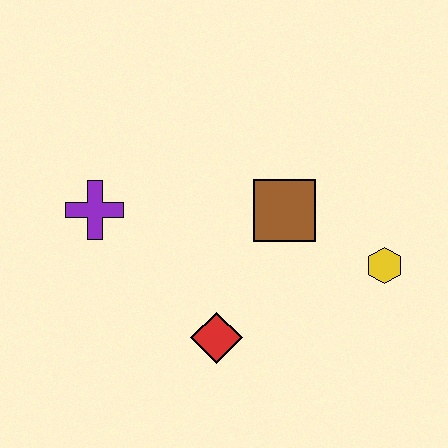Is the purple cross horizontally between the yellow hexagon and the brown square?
No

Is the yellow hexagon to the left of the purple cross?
No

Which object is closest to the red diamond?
The brown square is closest to the red diamond.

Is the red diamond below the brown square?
Yes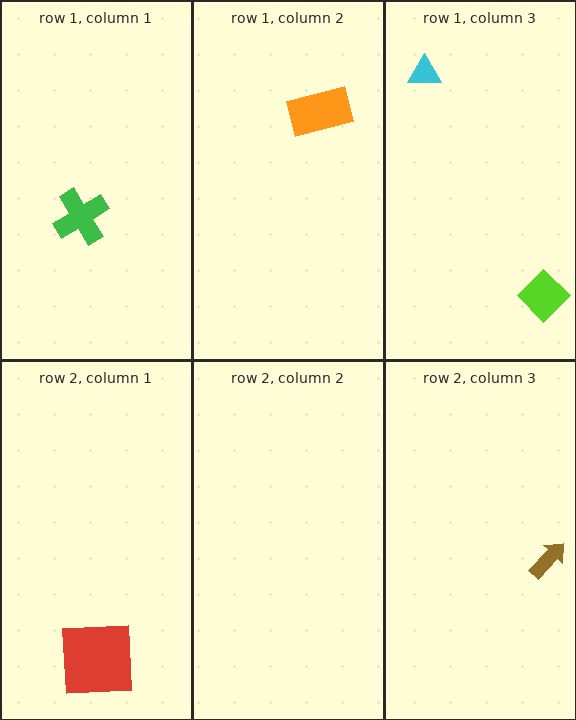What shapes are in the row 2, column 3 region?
The brown arrow.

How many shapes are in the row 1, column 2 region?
1.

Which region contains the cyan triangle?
The row 1, column 3 region.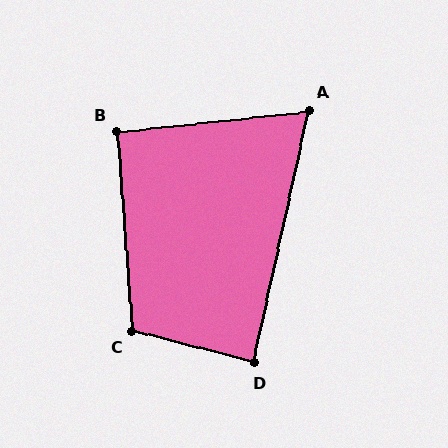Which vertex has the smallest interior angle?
A, at approximately 72 degrees.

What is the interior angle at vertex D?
Approximately 88 degrees (approximately right).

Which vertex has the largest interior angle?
C, at approximately 108 degrees.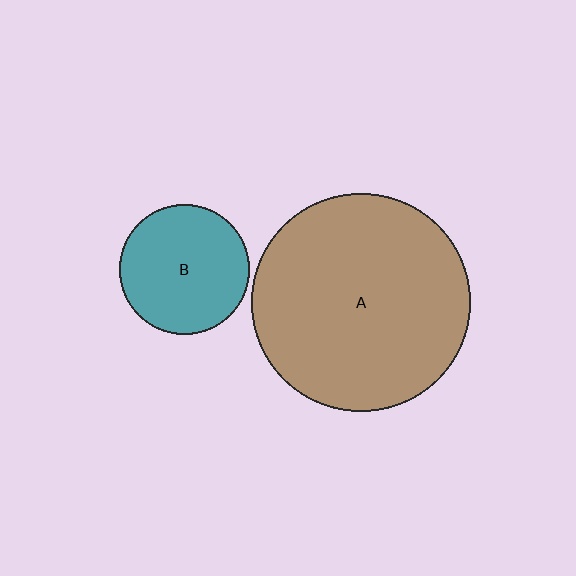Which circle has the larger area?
Circle A (brown).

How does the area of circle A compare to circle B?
Approximately 2.8 times.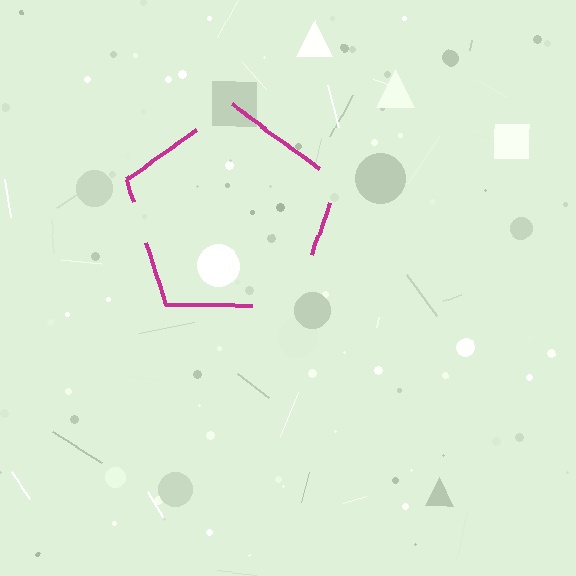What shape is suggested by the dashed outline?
The dashed outline suggests a pentagon.